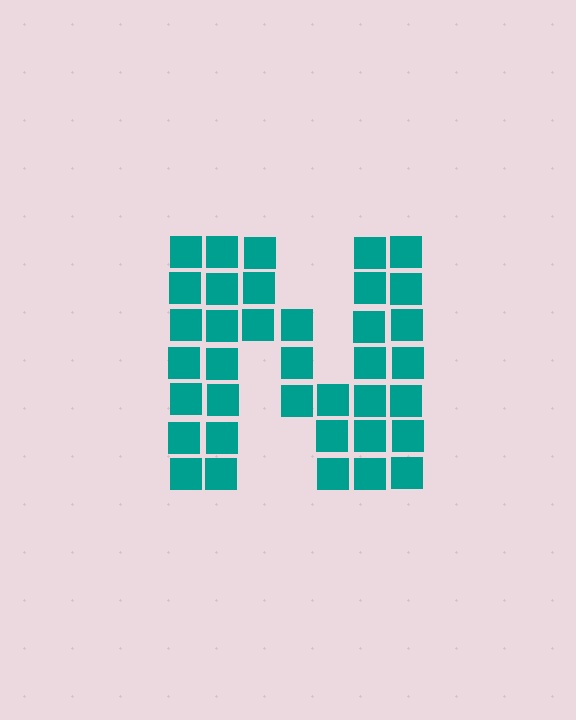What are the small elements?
The small elements are squares.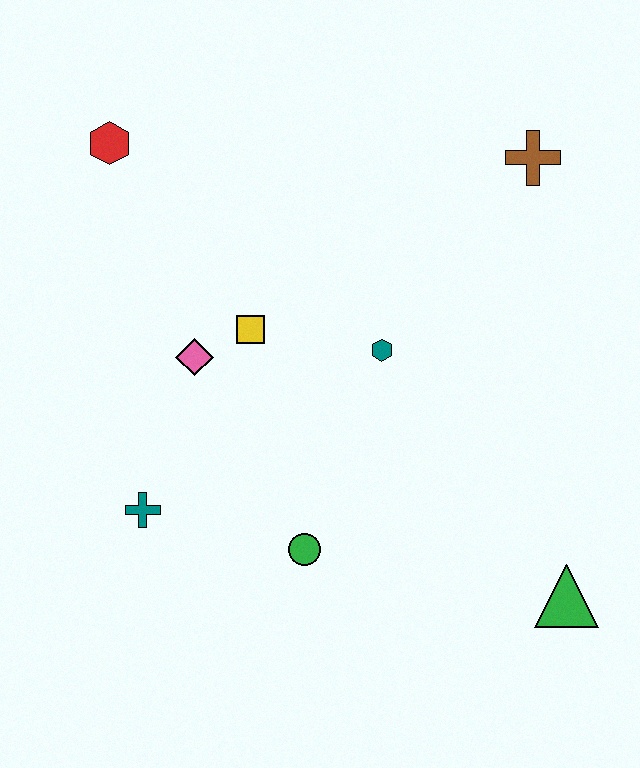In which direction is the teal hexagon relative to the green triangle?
The teal hexagon is above the green triangle.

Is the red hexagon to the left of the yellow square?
Yes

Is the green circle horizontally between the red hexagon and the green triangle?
Yes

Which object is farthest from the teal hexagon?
The red hexagon is farthest from the teal hexagon.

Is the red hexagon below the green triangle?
No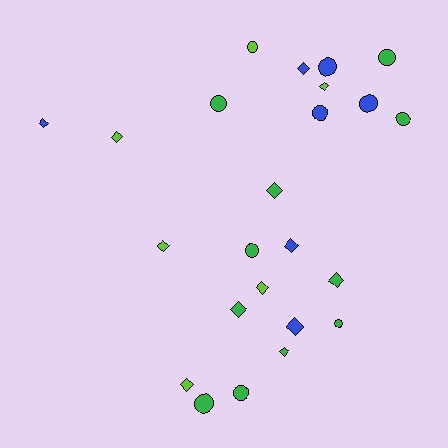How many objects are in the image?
There are 24 objects.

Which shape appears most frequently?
Diamond, with 13 objects.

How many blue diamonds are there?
There are 4 blue diamonds.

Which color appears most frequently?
Green, with 11 objects.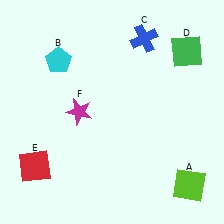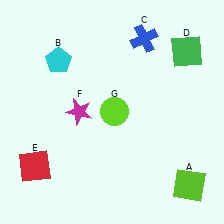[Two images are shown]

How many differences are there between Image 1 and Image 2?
There is 1 difference between the two images.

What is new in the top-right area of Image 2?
A lime circle (G) was added in the top-right area of Image 2.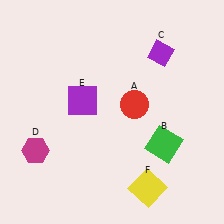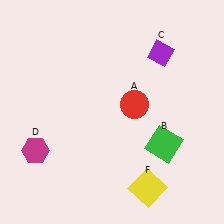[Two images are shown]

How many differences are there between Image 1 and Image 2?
There is 1 difference between the two images.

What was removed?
The purple square (E) was removed in Image 2.